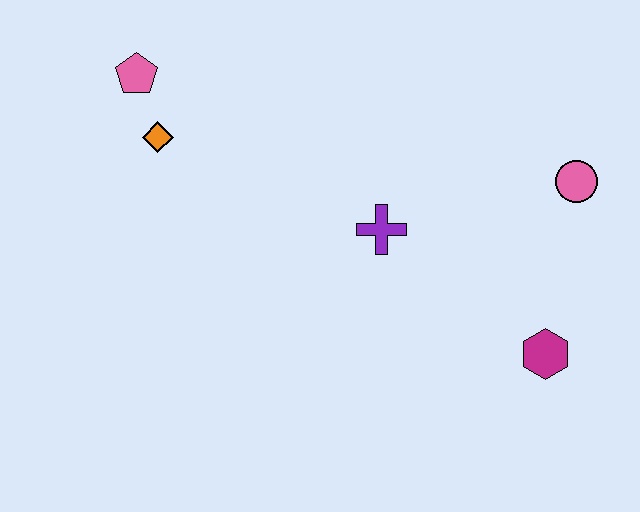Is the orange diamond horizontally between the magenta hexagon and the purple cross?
No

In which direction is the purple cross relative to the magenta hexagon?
The purple cross is to the left of the magenta hexagon.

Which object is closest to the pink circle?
The magenta hexagon is closest to the pink circle.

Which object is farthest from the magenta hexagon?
The pink pentagon is farthest from the magenta hexagon.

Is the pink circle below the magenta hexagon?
No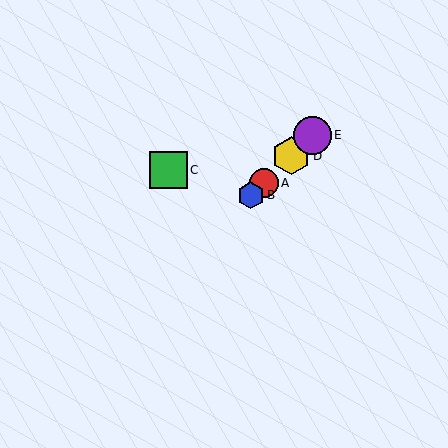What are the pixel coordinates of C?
Object C is at (169, 170).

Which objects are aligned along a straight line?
Objects A, B, D, E are aligned along a straight line.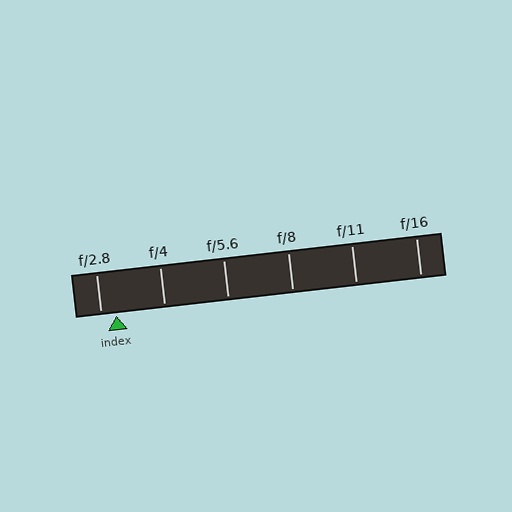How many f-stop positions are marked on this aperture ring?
There are 6 f-stop positions marked.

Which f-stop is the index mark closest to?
The index mark is closest to f/2.8.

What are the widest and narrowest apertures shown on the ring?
The widest aperture shown is f/2.8 and the narrowest is f/16.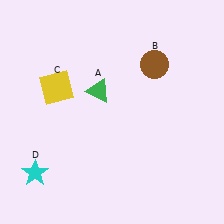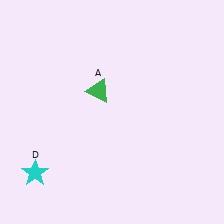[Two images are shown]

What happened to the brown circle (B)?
The brown circle (B) was removed in Image 2. It was in the top-right area of Image 1.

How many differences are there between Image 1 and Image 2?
There are 2 differences between the two images.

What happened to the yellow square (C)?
The yellow square (C) was removed in Image 2. It was in the top-left area of Image 1.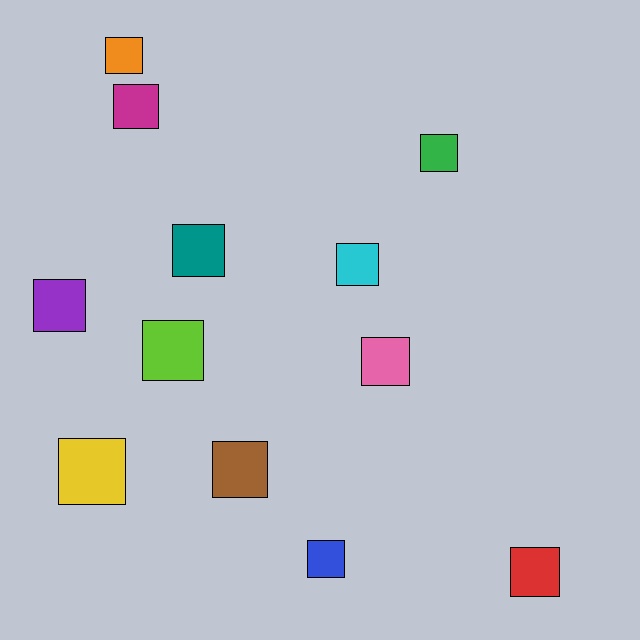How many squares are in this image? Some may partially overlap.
There are 12 squares.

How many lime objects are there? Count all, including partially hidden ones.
There is 1 lime object.